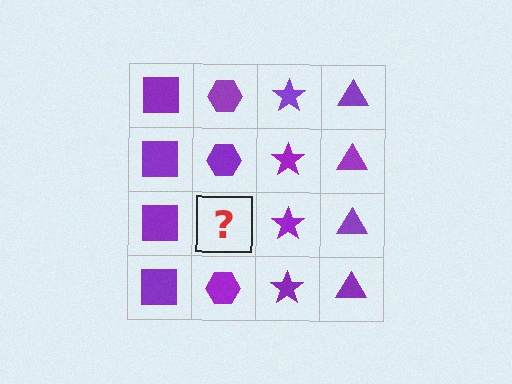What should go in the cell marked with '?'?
The missing cell should contain a purple hexagon.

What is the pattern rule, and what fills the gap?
The rule is that each column has a consistent shape. The gap should be filled with a purple hexagon.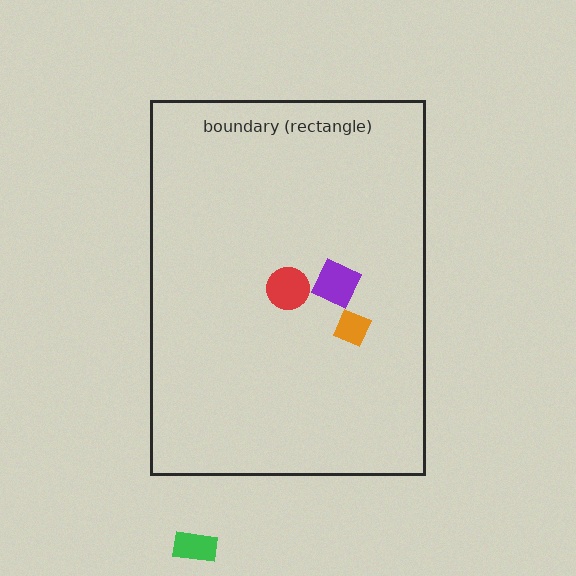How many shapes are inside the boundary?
3 inside, 1 outside.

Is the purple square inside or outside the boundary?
Inside.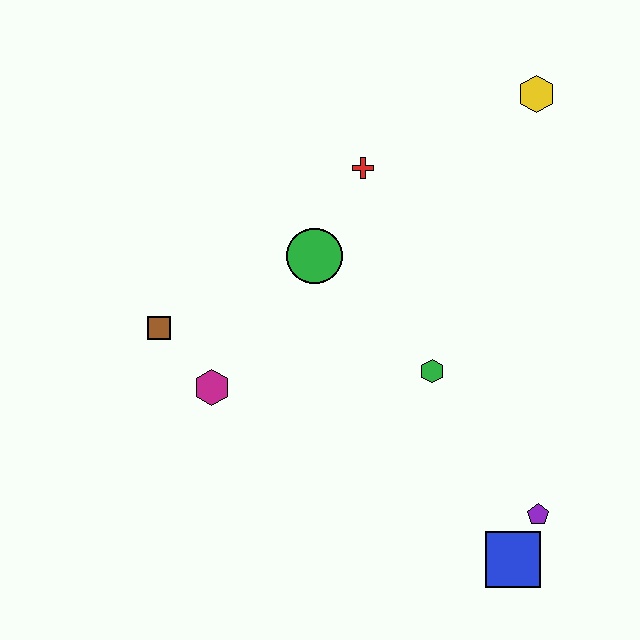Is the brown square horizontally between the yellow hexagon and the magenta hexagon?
No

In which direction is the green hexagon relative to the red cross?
The green hexagon is below the red cross.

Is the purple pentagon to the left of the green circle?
No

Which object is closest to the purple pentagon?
The blue square is closest to the purple pentagon.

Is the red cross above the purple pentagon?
Yes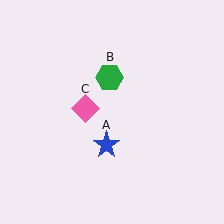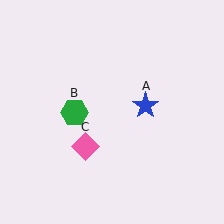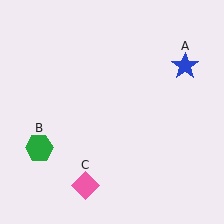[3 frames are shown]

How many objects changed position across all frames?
3 objects changed position: blue star (object A), green hexagon (object B), pink diamond (object C).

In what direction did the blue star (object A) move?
The blue star (object A) moved up and to the right.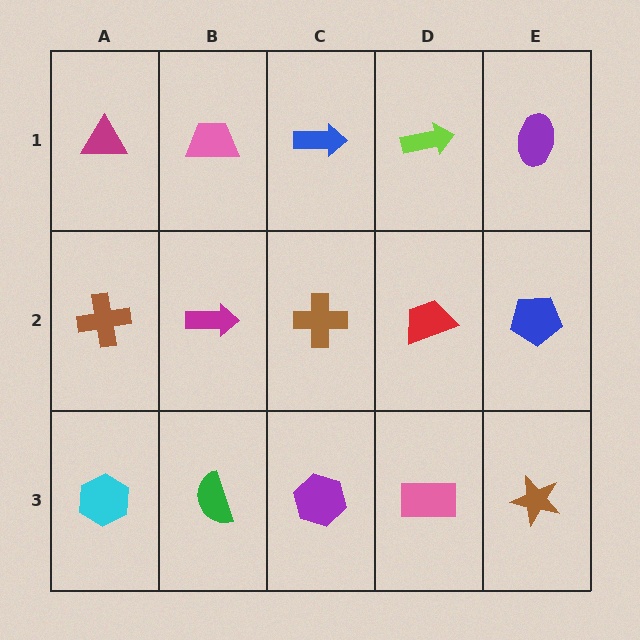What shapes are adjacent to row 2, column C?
A blue arrow (row 1, column C), a purple hexagon (row 3, column C), a magenta arrow (row 2, column B), a red trapezoid (row 2, column D).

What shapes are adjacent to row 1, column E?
A blue pentagon (row 2, column E), a lime arrow (row 1, column D).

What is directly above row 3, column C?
A brown cross.